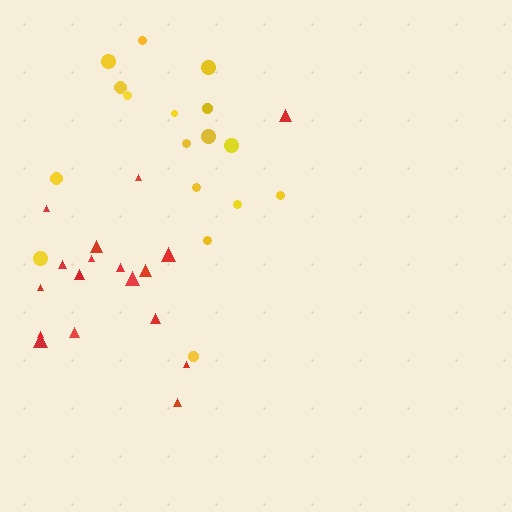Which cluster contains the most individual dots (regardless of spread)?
Red (18).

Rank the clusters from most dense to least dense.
red, yellow.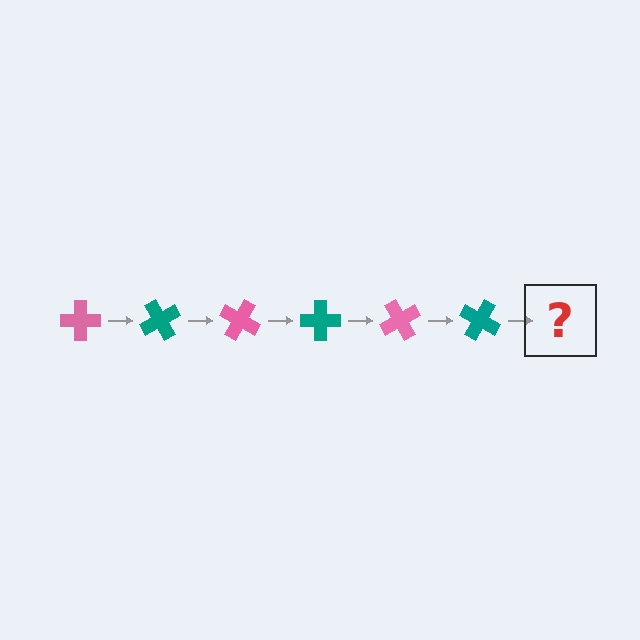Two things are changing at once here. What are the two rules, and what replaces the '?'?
The two rules are that it rotates 60 degrees each step and the color cycles through pink and teal. The '?' should be a pink cross, rotated 360 degrees from the start.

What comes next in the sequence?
The next element should be a pink cross, rotated 360 degrees from the start.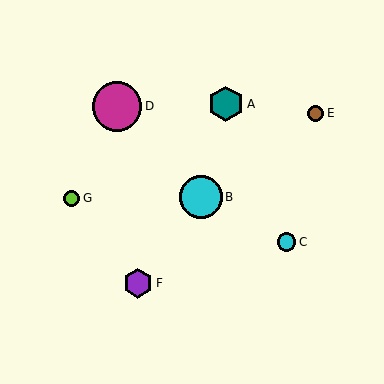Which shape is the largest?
The magenta circle (labeled D) is the largest.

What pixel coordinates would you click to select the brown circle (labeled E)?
Click at (315, 113) to select the brown circle E.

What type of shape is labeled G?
Shape G is a lime circle.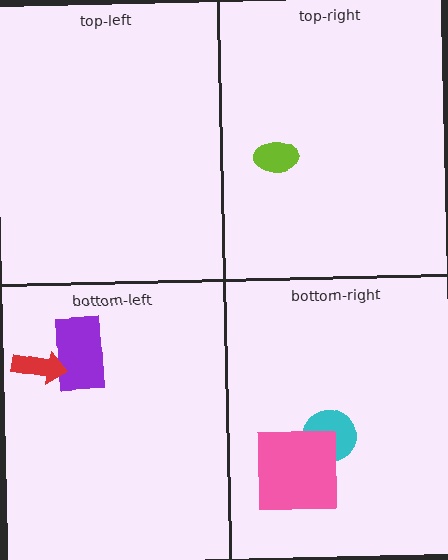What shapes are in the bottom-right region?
The cyan circle, the pink square.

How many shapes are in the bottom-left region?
2.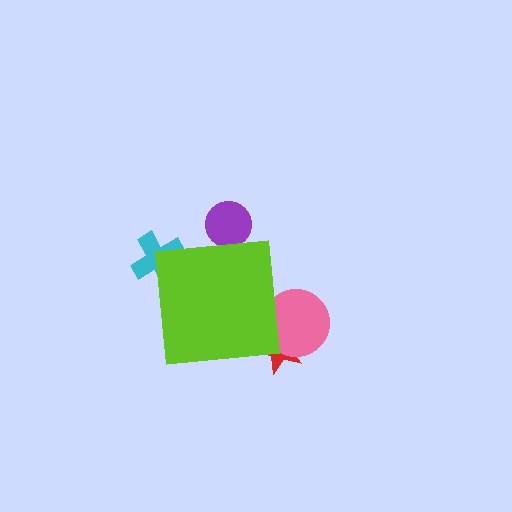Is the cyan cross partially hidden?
Yes, the cyan cross is partially hidden behind the lime square.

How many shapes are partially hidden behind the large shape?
5 shapes are partially hidden.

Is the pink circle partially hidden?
Yes, the pink circle is partially hidden behind the lime square.